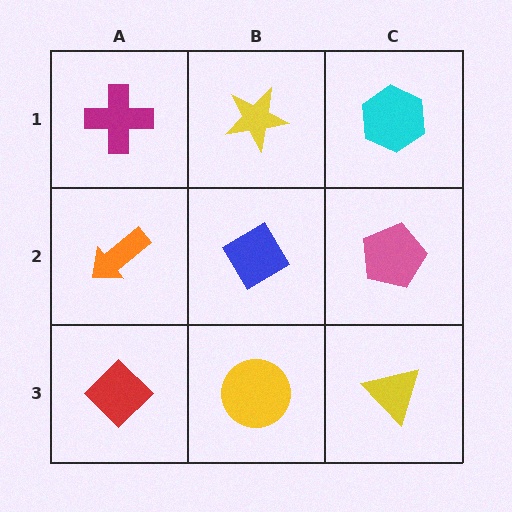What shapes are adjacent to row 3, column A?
An orange arrow (row 2, column A), a yellow circle (row 3, column B).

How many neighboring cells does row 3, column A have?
2.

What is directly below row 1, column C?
A pink pentagon.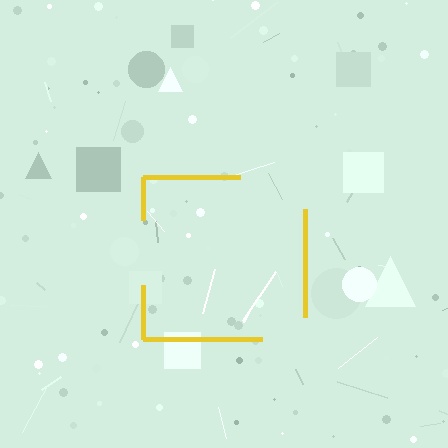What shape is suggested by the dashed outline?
The dashed outline suggests a square.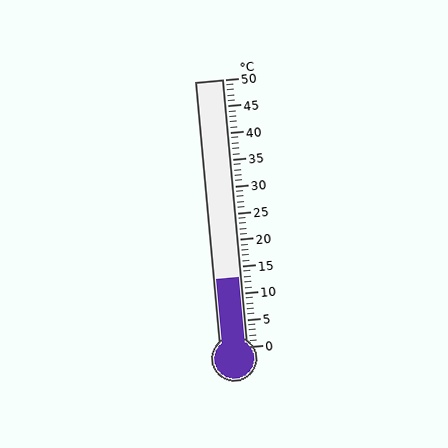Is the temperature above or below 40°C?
The temperature is below 40°C.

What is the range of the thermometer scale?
The thermometer scale ranges from 0°C to 50°C.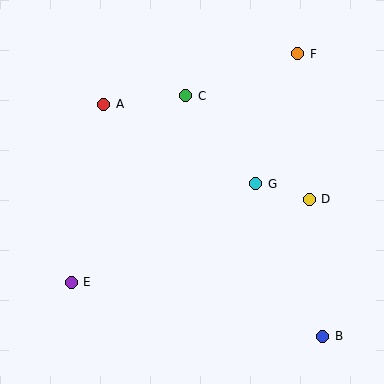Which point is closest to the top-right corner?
Point F is closest to the top-right corner.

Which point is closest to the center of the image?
Point G at (256, 184) is closest to the center.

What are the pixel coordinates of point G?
Point G is at (256, 184).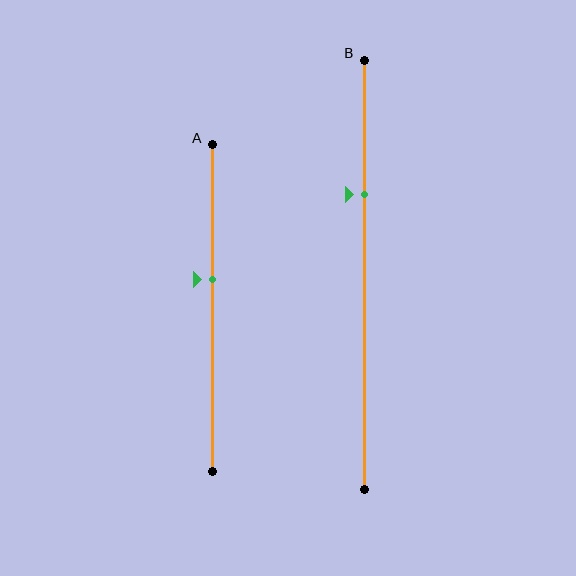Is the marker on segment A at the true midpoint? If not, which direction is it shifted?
No, the marker on segment A is shifted upward by about 9% of the segment length.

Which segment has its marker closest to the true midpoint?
Segment A has its marker closest to the true midpoint.